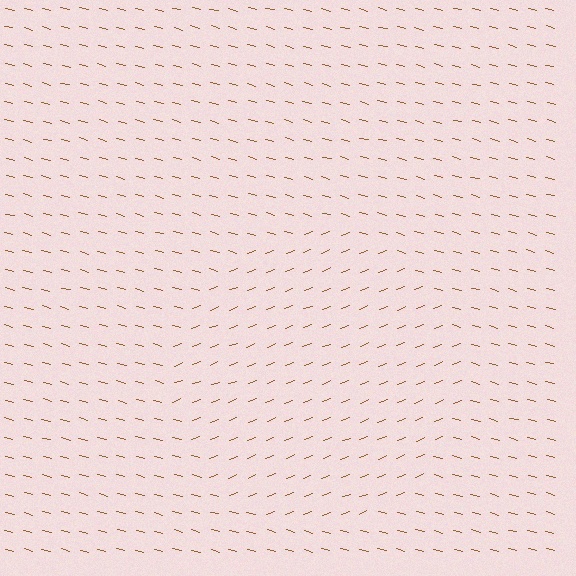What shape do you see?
I see a circle.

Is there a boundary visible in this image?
Yes, there is a texture boundary formed by a change in line orientation.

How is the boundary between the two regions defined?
The boundary is defined purely by a change in line orientation (approximately 36 degrees difference). All lines are the same color and thickness.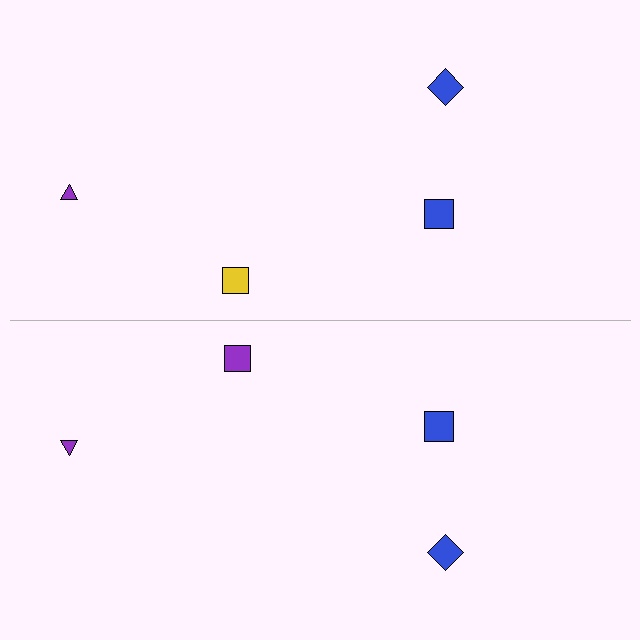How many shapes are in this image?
There are 8 shapes in this image.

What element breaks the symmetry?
The purple square on the bottom side breaks the symmetry — its mirror counterpart is yellow.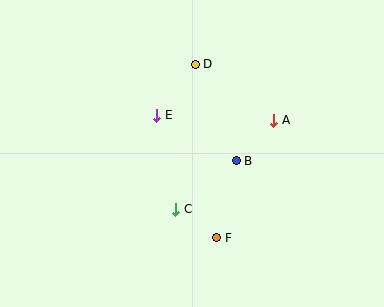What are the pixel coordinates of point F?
Point F is at (217, 238).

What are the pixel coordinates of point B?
Point B is at (236, 161).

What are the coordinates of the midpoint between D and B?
The midpoint between D and B is at (216, 113).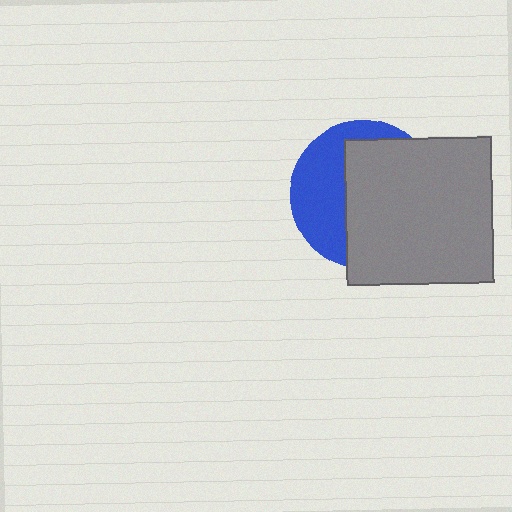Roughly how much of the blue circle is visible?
A small part of it is visible (roughly 39%).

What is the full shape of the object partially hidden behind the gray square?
The partially hidden object is a blue circle.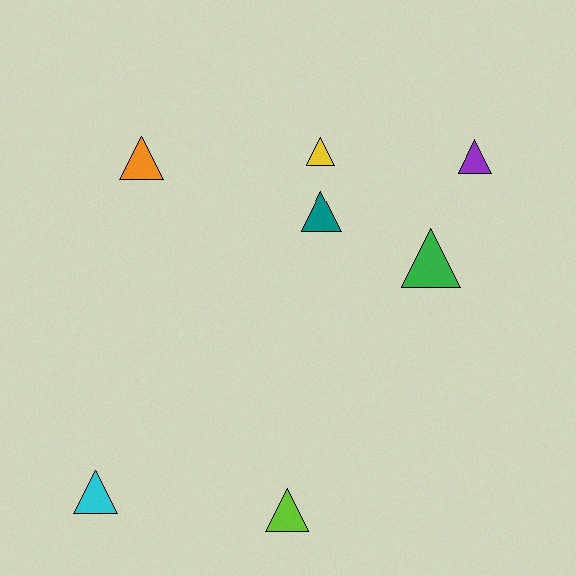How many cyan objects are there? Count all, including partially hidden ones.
There is 1 cyan object.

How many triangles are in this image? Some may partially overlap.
There are 7 triangles.